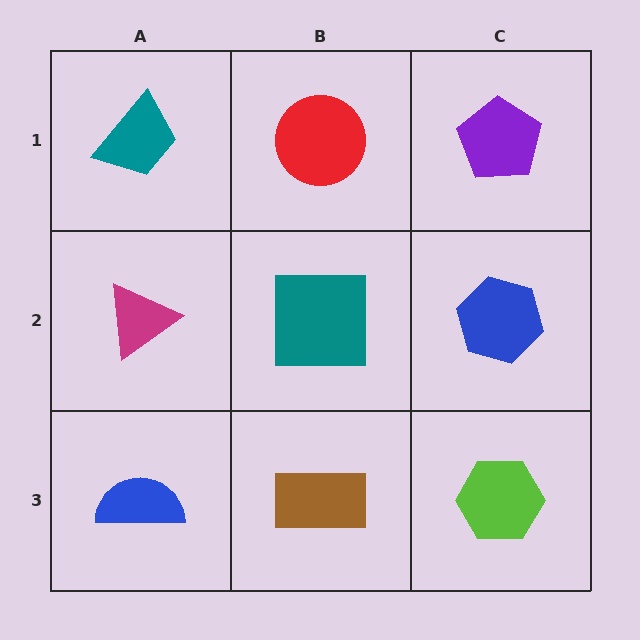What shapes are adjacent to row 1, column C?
A blue hexagon (row 2, column C), a red circle (row 1, column B).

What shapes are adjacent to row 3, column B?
A teal square (row 2, column B), a blue semicircle (row 3, column A), a lime hexagon (row 3, column C).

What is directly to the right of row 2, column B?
A blue hexagon.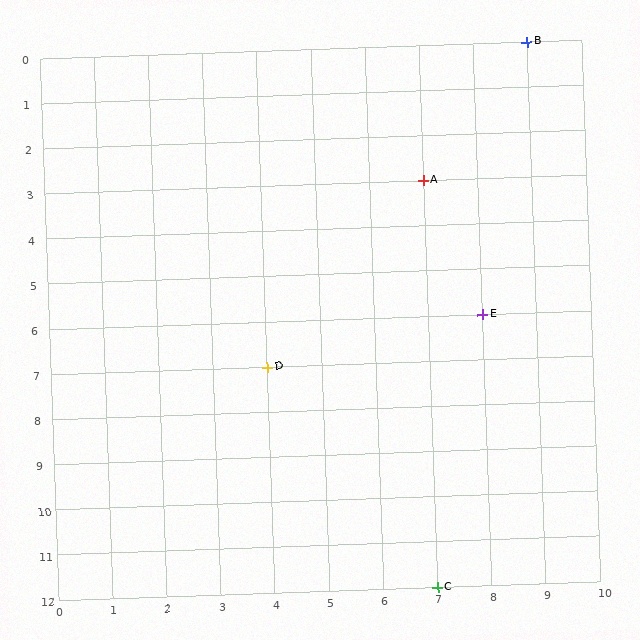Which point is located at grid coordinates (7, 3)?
Point A is at (7, 3).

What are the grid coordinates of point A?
Point A is at grid coordinates (7, 3).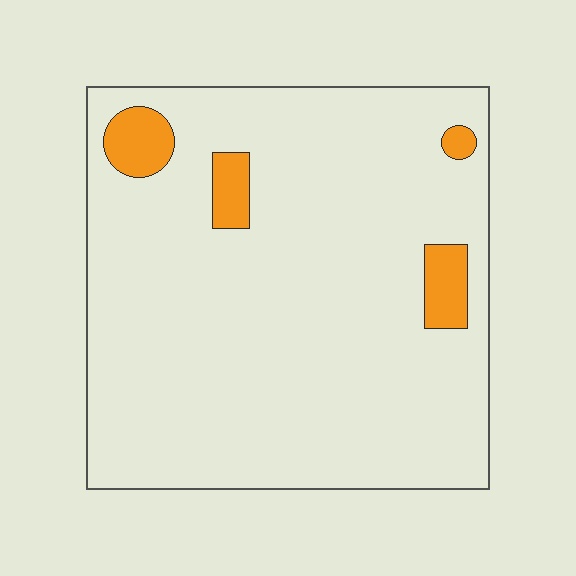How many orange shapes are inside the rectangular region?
4.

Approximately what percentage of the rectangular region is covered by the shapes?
Approximately 5%.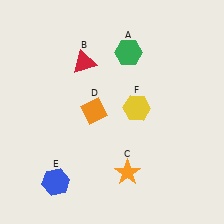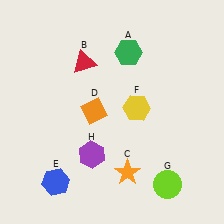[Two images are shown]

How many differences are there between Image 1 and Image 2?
There are 2 differences between the two images.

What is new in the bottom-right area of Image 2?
A lime circle (G) was added in the bottom-right area of Image 2.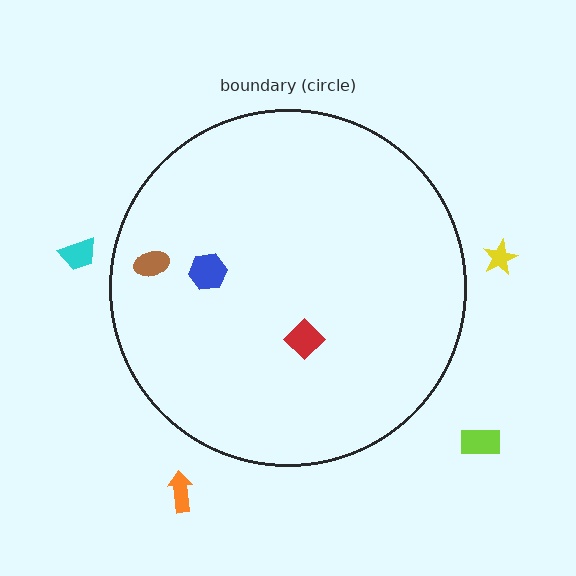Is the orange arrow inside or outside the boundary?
Outside.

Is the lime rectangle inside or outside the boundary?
Outside.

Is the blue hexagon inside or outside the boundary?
Inside.